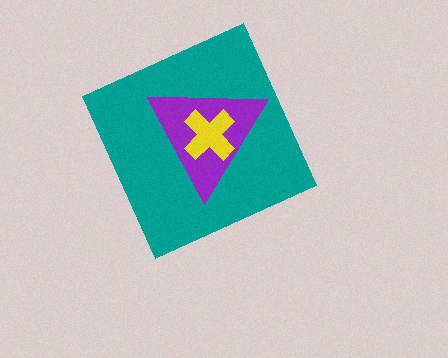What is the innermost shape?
The yellow cross.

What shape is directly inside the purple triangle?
The yellow cross.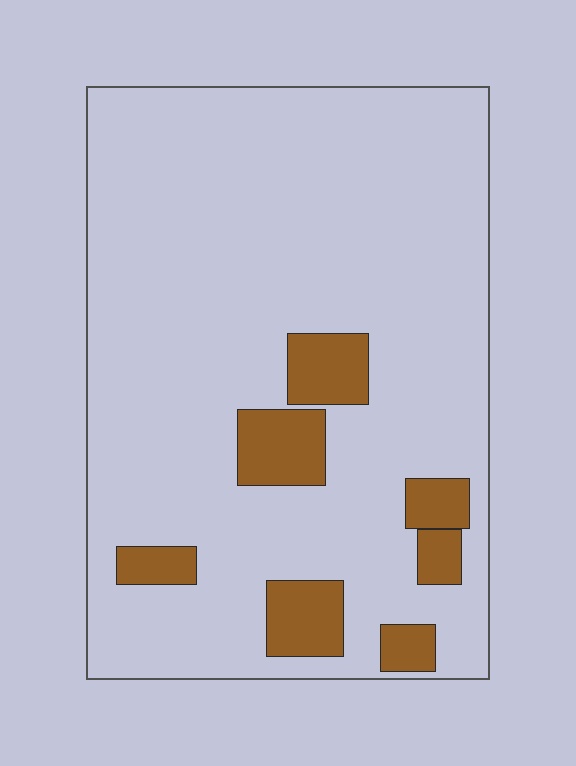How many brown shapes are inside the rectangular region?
7.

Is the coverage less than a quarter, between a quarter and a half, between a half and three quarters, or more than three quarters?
Less than a quarter.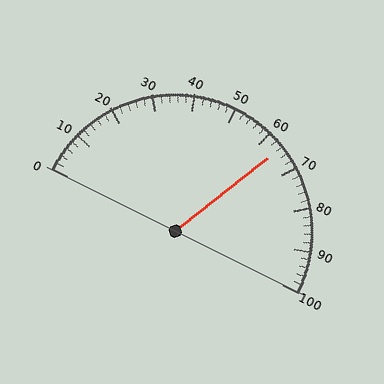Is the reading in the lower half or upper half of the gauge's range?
The reading is in the upper half of the range (0 to 100).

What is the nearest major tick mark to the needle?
The nearest major tick mark is 60.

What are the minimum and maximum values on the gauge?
The gauge ranges from 0 to 100.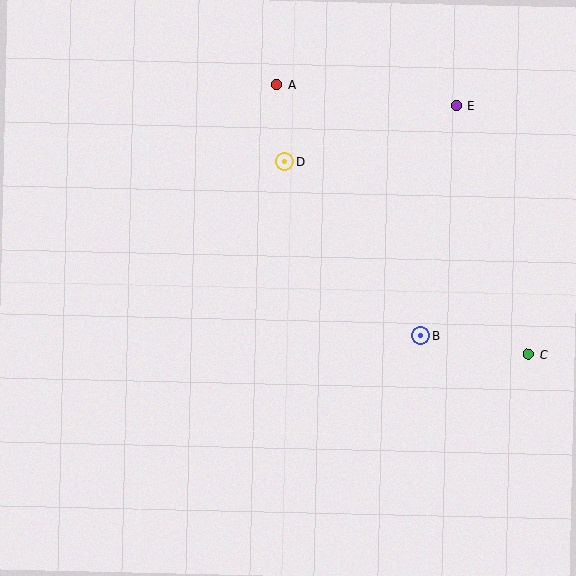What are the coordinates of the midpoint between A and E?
The midpoint between A and E is at (366, 95).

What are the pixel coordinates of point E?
Point E is at (456, 106).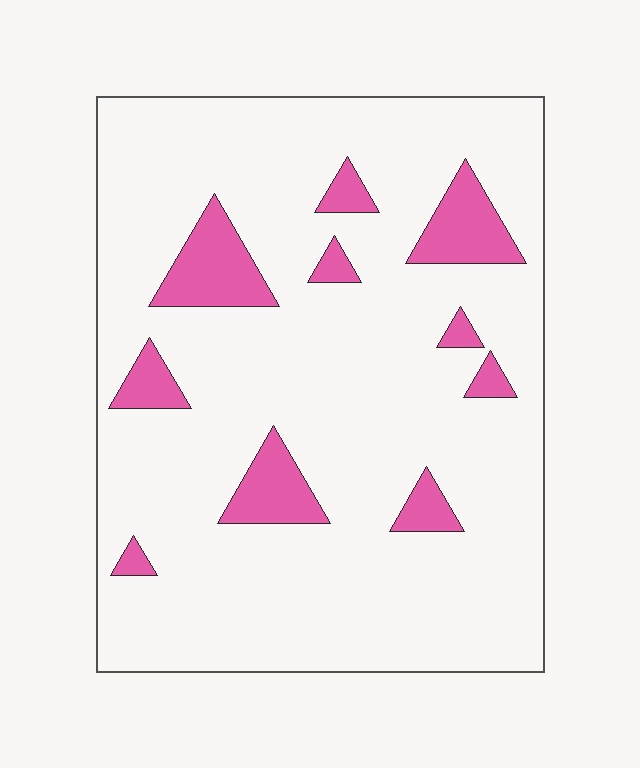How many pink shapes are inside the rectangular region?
10.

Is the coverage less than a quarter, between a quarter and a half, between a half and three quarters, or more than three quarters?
Less than a quarter.